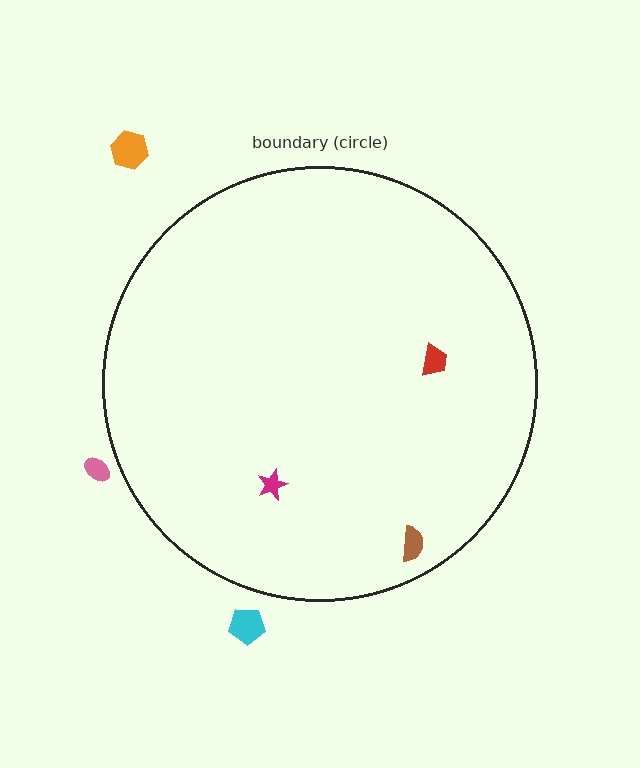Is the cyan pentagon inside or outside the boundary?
Outside.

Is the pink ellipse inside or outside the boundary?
Outside.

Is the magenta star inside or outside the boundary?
Inside.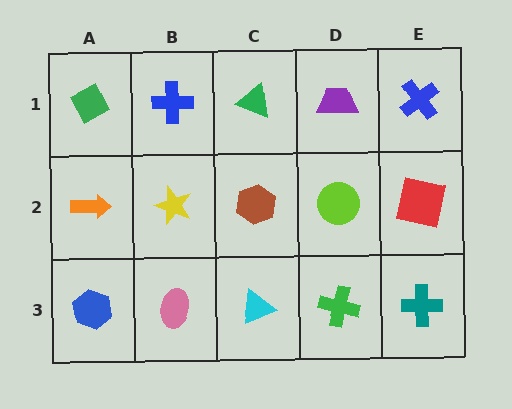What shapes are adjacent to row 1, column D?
A lime circle (row 2, column D), a green triangle (row 1, column C), a blue cross (row 1, column E).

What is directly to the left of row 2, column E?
A lime circle.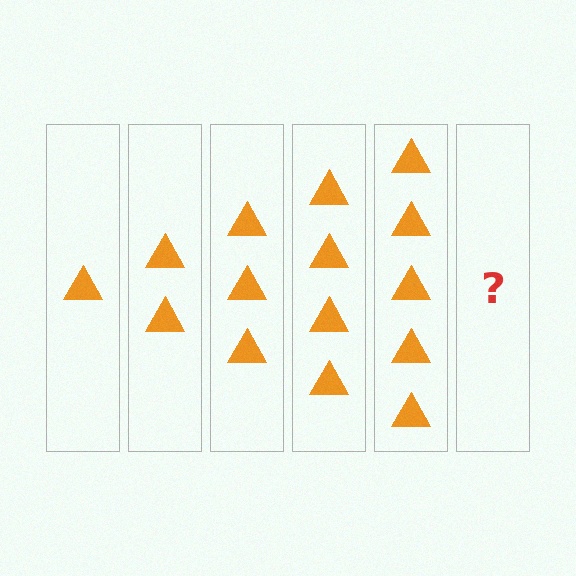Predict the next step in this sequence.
The next step is 6 triangles.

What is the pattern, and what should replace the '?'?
The pattern is that each step adds one more triangle. The '?' should be 6 triangles.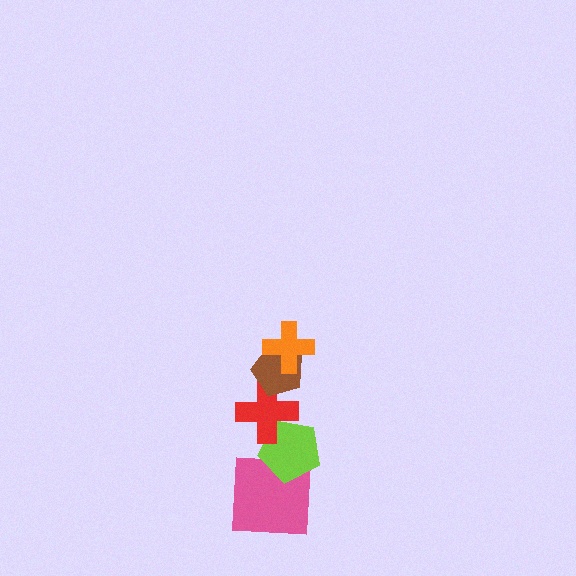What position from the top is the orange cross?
The orange cross is 1st from the top.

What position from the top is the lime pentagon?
The lime pentagon is 4th from the top.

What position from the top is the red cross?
The red cross is 3rd from the top.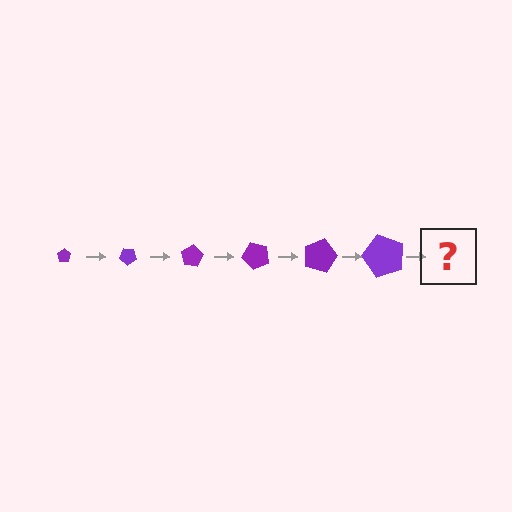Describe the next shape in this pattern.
It should be a pentagon, larger than the previous one and rotated 240 degrees from the start.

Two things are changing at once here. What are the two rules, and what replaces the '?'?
The two rules are that the pentagon grows larger each step and it rotates 40 degrees each step. The '?' should be a pentagon, larger than the previous one and rotated 240 degrees from the start.